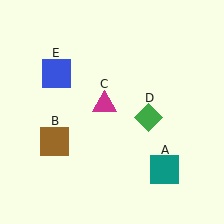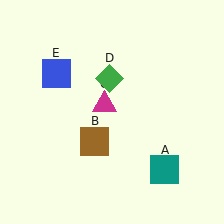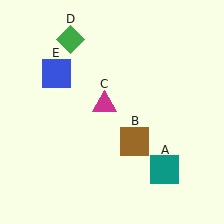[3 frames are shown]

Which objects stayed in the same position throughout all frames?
Teal square (object A) and magenta triangle (object C) and blue square (object E) remained stationary.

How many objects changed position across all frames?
2 objects changed position: brown square (object B), green diamond (object D).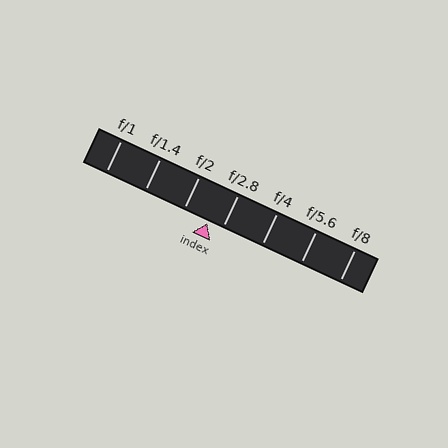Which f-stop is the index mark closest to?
The index mark is closest to f/2.8.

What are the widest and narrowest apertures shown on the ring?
The widest aperture shown is f/1 and the narrowest is f/8.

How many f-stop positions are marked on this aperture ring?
There are 7 f-stop positions marked.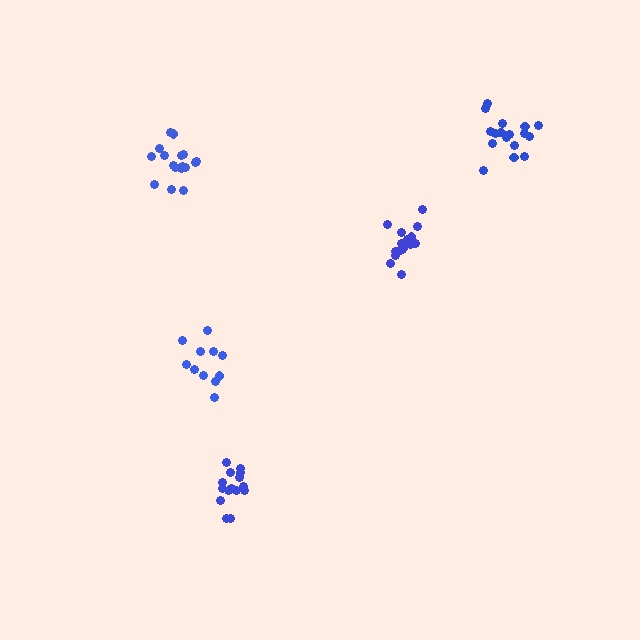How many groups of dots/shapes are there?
There are 5 groups.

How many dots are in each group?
Group 1: 11 dots, Group 2: 16 dots, Group 3: 15 dots, Group 4: 17 dots, Group 5: 17 dots (76 total).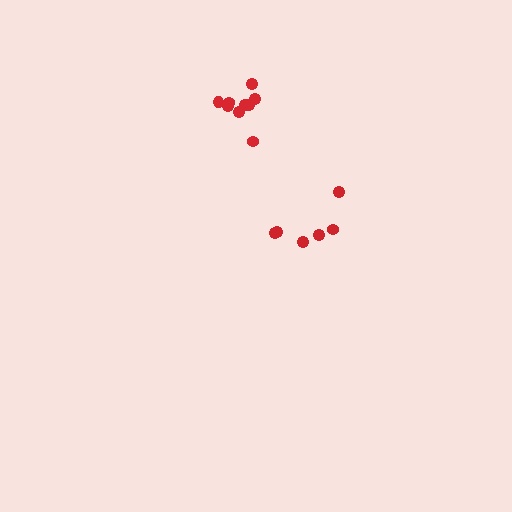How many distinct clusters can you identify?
There are 2 distinct clusters.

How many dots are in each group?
Group 1: 6 dots, Group 2: 9 dots (15 total).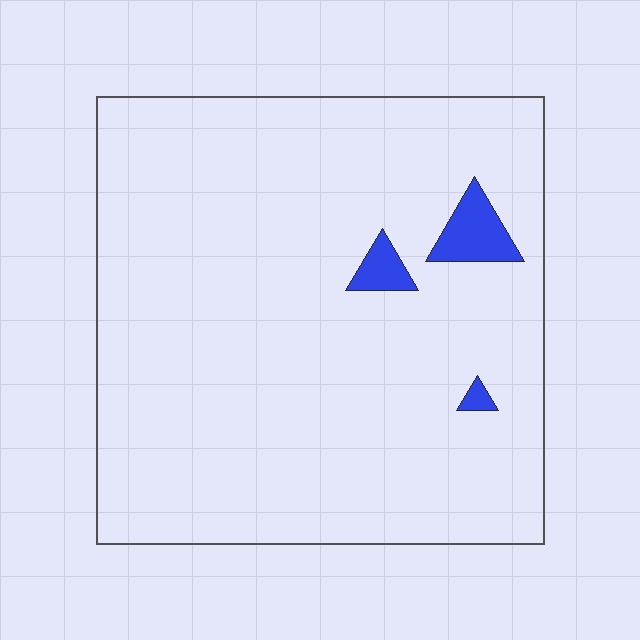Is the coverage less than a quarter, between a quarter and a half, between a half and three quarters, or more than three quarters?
Less than a quarter.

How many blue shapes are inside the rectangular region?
3.